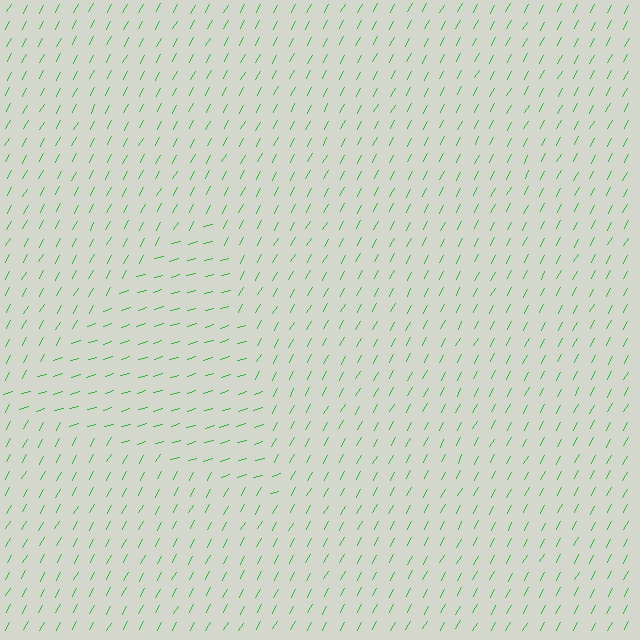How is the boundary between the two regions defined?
The boundary is defined purely by a change in line orientation (approximately 45 degrees difference). All lines are the same color and thickness.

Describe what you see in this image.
The image is filled with small green line segments. A triangle region in the image has lines oriented differently from the surrounding lines, creating a visible texture boundary.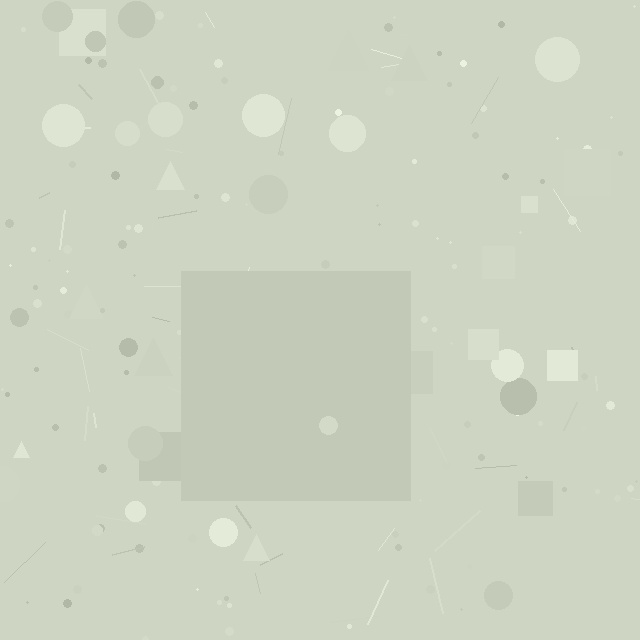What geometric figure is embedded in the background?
A square is embedded in the background.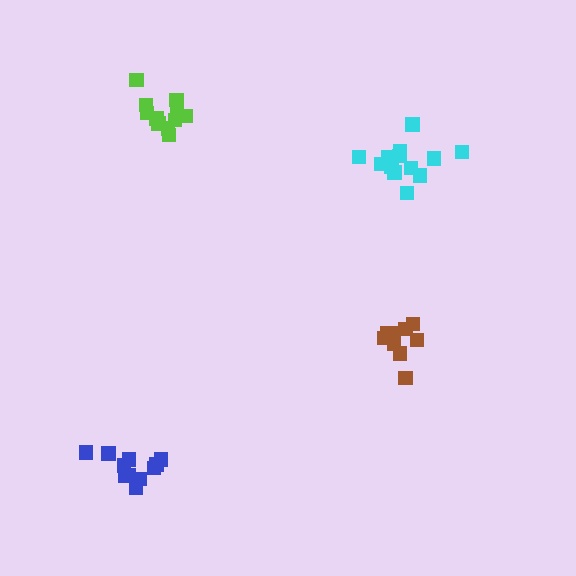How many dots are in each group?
Group 1: 13 dots, Group 2: 9 dots, Group 3: 11 dots, Group 4: 12 dots (45 total).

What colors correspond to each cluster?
The clusters are colored: cyan, brown, lime, blue.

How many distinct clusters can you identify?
There are 4 distinct clusters.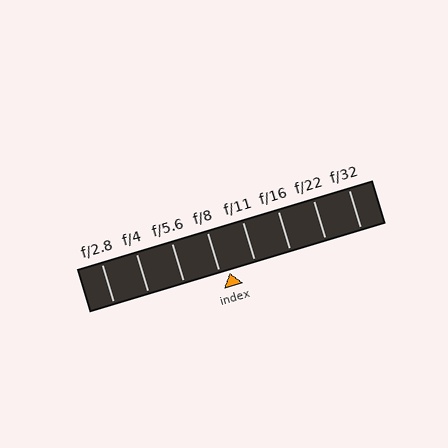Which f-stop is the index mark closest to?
The index mark is closest to f/8.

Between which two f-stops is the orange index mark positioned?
The index mark is between f/8 and f/11.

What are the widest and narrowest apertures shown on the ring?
The widest aperture shown is f/2.8 and the narrowest is f/32.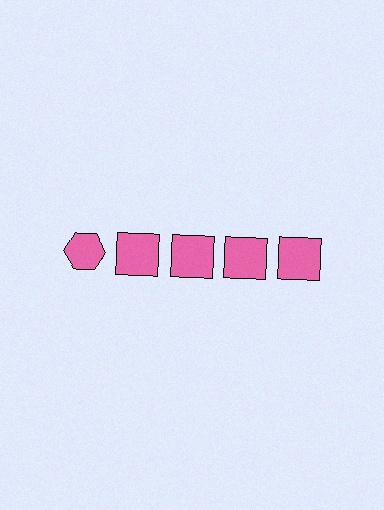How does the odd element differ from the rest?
It has a different shape: hexagon instead of square.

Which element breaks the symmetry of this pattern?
The pink hexagon in the top row, leftmost column breaks the symmetry. All other shapes are pink squares.